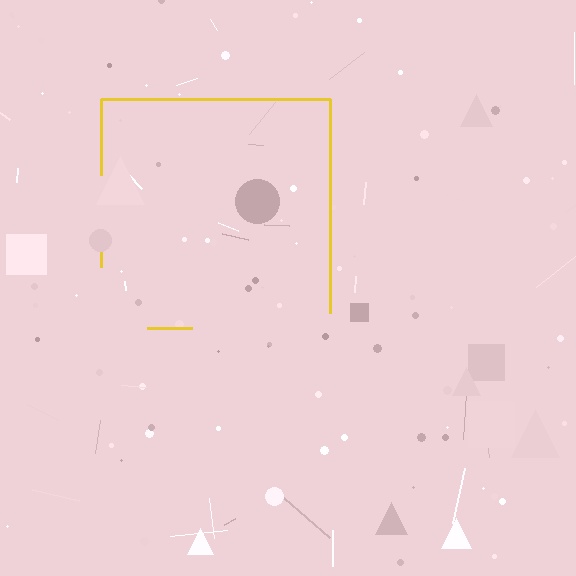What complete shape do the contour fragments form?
The contour fragments form a square.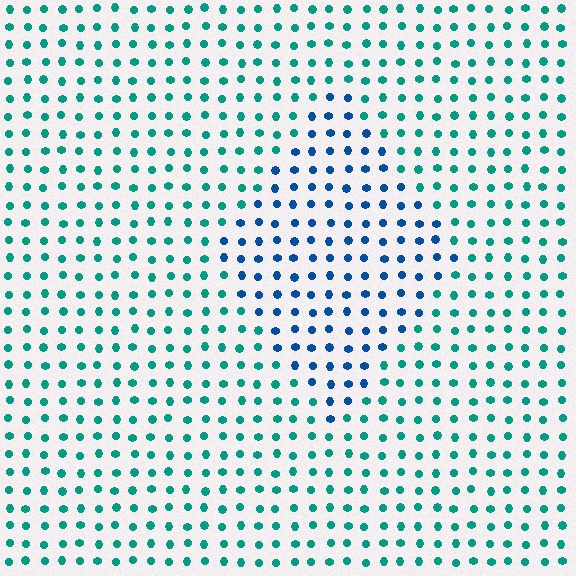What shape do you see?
I see a diamond.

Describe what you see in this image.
The image is filled with small teal elements in a uniform arrangement. A diamond-shaped region is visible where the elements are tinted to a slightly different hue, forming a subtle color boundary.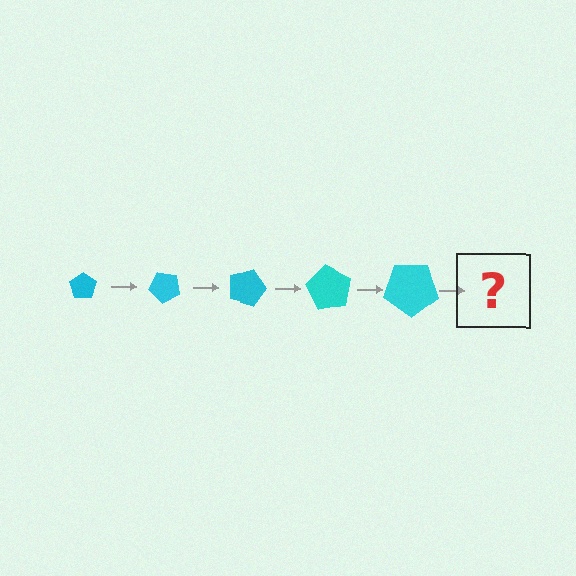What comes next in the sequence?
The next element should be a pentagon, larger than the previous one and rotated 225 degrees from the start.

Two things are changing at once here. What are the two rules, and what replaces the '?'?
The two rules are that the pentagon grows larger each step and it rotates 45 degrees each step. The '?' should be a pentagon, larger than the previous one and rotated 225 degrees from the start.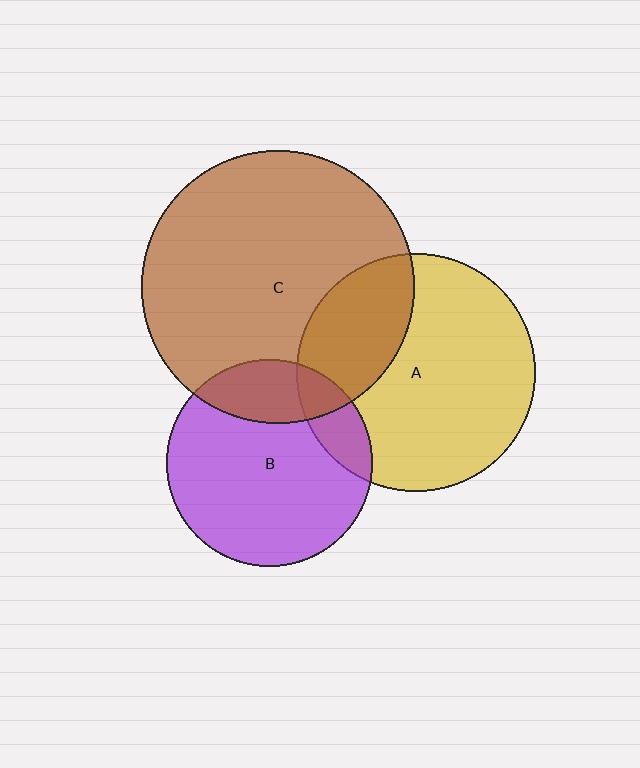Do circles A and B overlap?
Yes.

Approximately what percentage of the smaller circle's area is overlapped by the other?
Approximately 15%.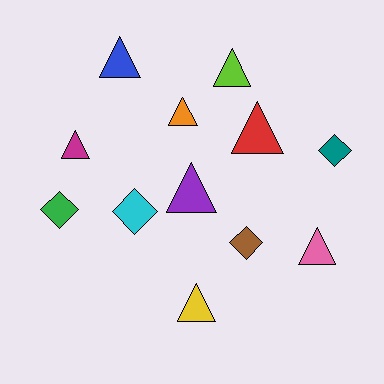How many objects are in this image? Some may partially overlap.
There are 12 objects.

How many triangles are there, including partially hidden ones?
There are 8 triangles.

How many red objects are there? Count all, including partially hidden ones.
There is 1 red object.